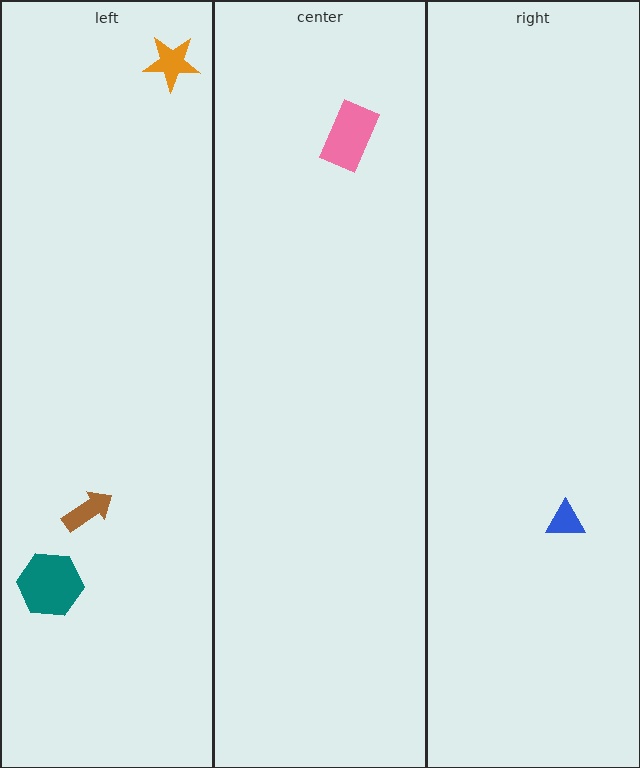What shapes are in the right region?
The blue triangle.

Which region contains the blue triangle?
The right region.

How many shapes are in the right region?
1.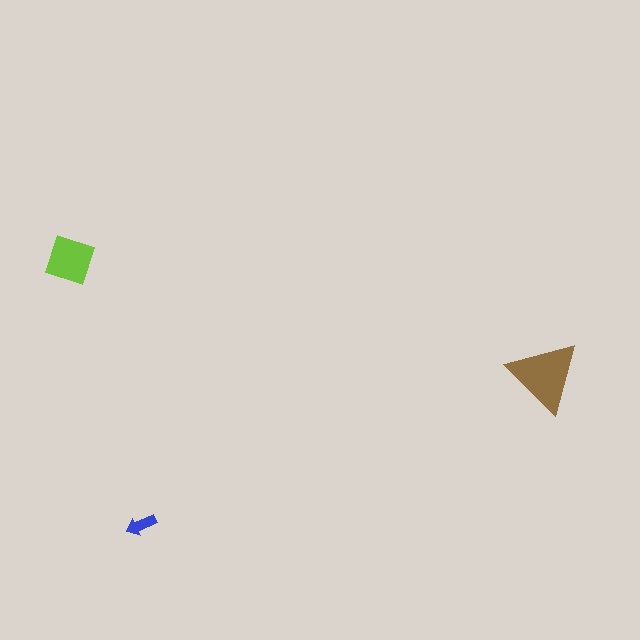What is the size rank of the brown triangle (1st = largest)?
1st.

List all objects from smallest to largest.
The blue arrow, the lime diamond, the brown triangle.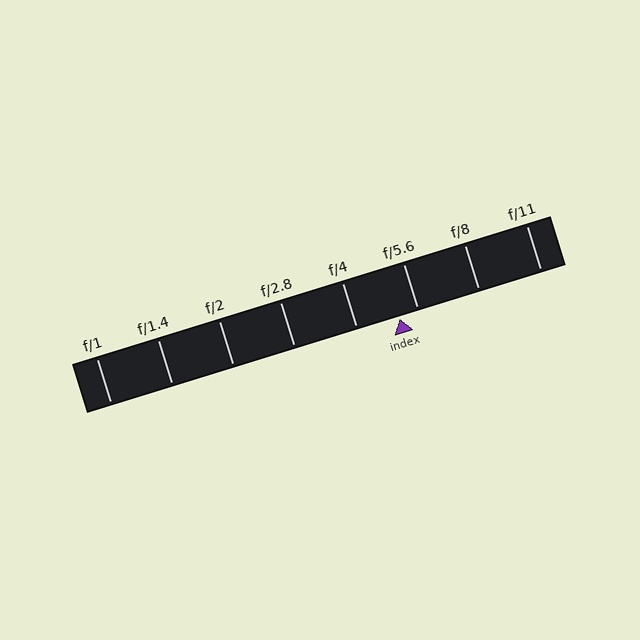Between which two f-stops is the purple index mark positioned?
The index mark is between f/4 and f/5.6.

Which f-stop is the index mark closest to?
The index mark is closest to f/5.6.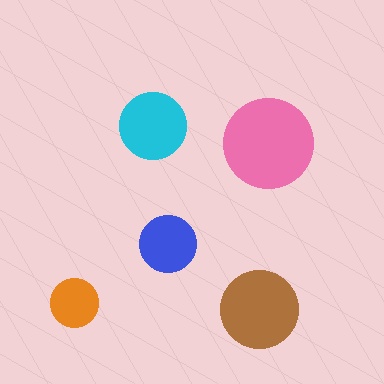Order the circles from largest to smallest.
the pink one, the brown one, the cyan one, the blue one, the orange one.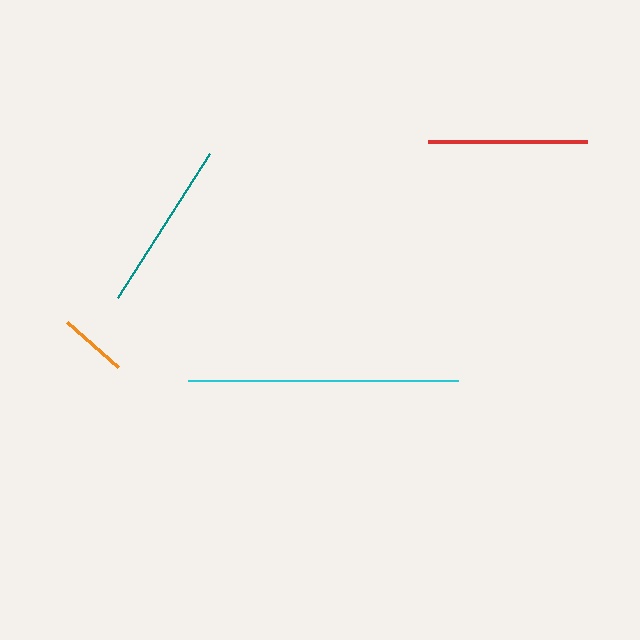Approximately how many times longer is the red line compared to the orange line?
The red line is approximately 2.3 times the length of the orange line.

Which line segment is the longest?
The cyan line is the longest at approximately 271 pixels.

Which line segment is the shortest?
The orange line is the shortest at approximately 68 pixels.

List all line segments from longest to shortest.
From longest to shortest: cyan, teal, red, orange.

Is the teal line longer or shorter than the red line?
The teal line is longer than the red line.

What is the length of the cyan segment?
The cyan segment is approximately 271 pixels long.